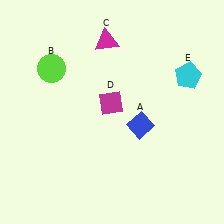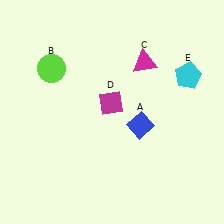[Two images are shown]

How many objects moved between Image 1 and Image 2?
1 object moved between the two images.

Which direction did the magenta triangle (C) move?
The magenta triangle (C) moved right.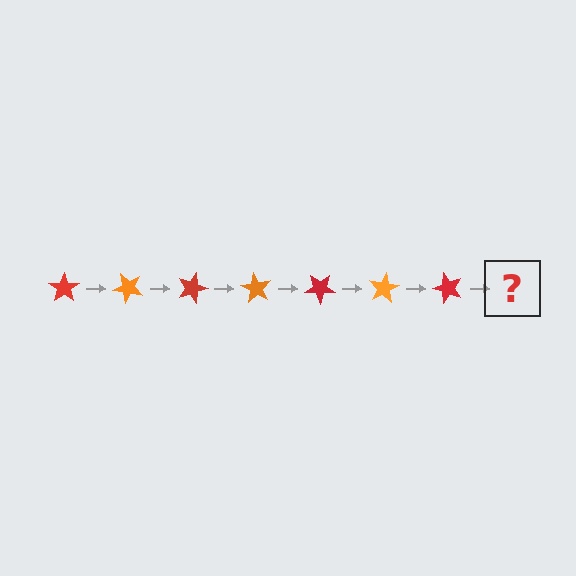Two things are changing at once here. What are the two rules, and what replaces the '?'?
The two rules are that it rotates 45 degrees each step and the color cycles through red and orange. The '?' should be an orange star, rotated 315 degrees from the start.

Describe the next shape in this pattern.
It should be an orange star, rotated 315 degrees from the start.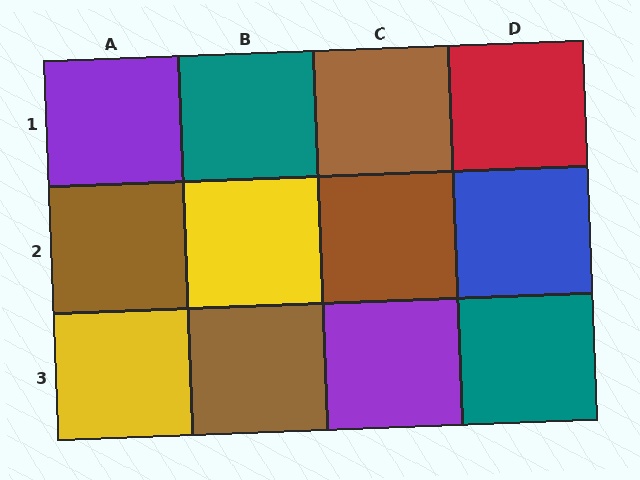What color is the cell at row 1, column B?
Teal.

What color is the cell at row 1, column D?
Red.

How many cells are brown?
4 cells are brown.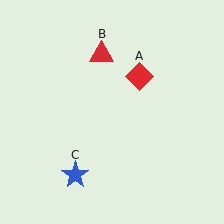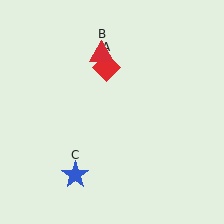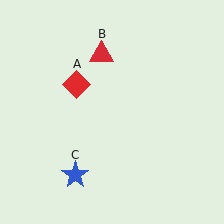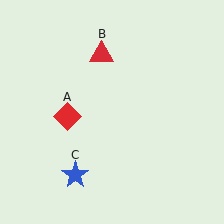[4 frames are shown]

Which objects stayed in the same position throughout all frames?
Red triangle (object B) and blue star (object C) remained stationary.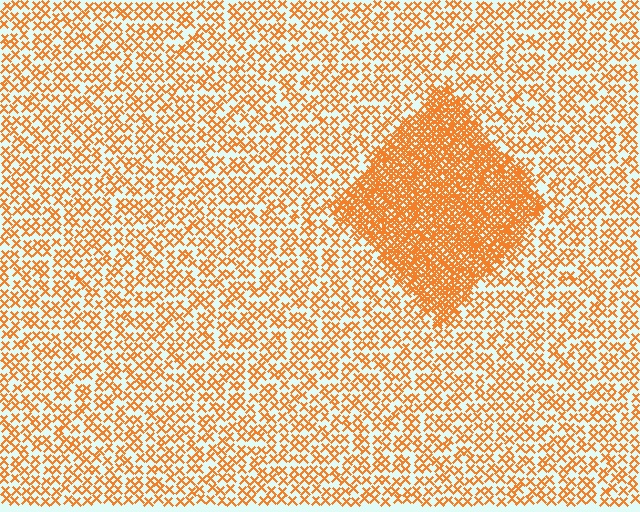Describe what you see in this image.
The image contains small orange elements arranged at two different densities. A diamond-shaped region is visible where the elements are more densely packed than the surrounding area.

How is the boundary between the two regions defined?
The boundary is defined by a change in element density (approximately 2.8x ratio). All elements are the same color, size, and shape.